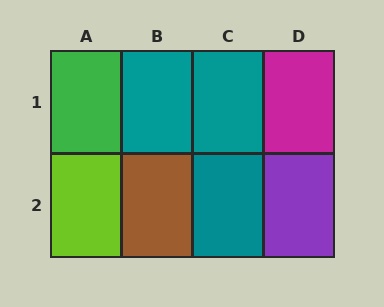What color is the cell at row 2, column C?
Teal.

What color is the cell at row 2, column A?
Lime.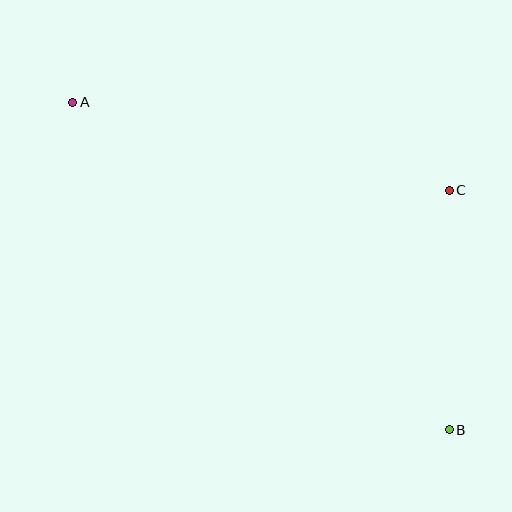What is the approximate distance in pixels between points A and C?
The distance between A and C is approximately 387 pixels.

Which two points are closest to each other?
Points B and C are closest to each other.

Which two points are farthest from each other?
Points A and B are farthest from each other.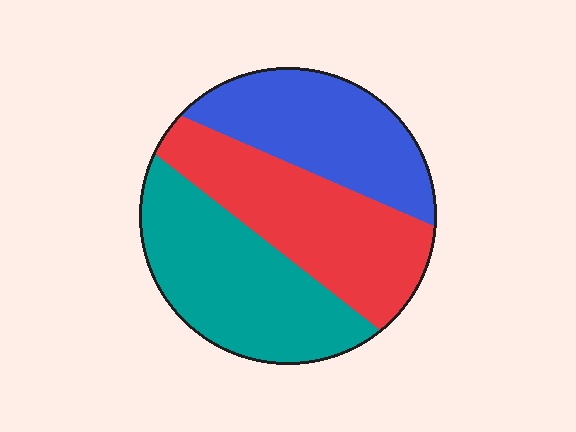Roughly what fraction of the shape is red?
Red covers 35% of the shape.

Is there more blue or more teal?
Teal.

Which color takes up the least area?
Blue, at roughly 30%.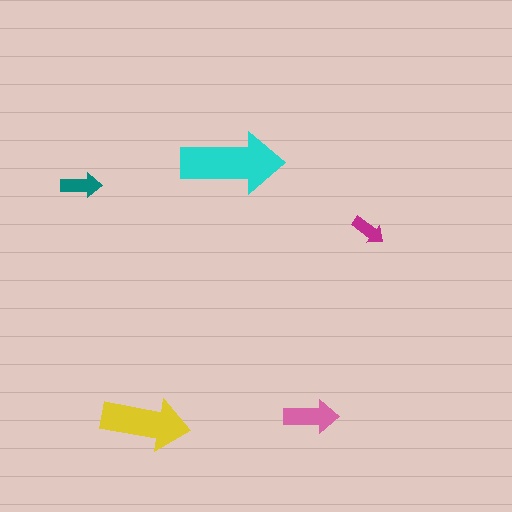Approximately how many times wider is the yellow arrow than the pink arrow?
About 1.5 times wider.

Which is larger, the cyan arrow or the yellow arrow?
The cyan one.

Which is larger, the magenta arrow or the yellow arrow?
The yellow one.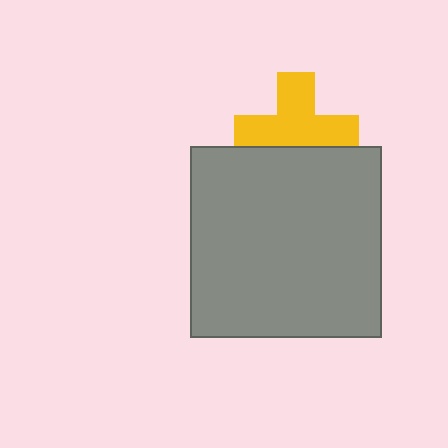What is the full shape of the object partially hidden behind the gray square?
The partially hidden object is a yellow cross.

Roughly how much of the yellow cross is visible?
Most of it is visible (roughly 68%).